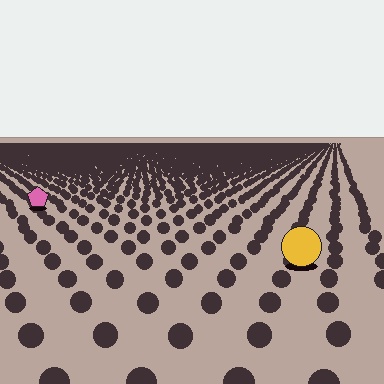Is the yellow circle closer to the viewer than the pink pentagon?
Yes. The yellow circle is closer — you can tell from the texture gradient: the ground texture is coarser near it.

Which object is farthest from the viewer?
The pink pentagon is farthest from the viewer. It appears smaller and the ground texture around it is denser.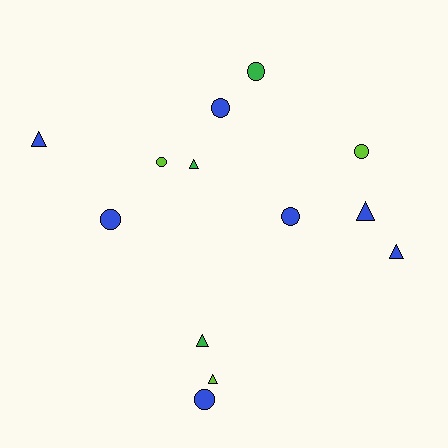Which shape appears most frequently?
Circle, with 7 objects.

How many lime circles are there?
There are 2 lime circles.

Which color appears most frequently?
Blue, with 7 objects.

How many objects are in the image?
There are 13 objects.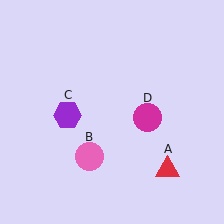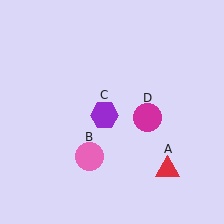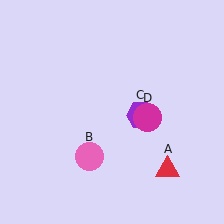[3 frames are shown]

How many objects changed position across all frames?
1 object changed position: purple hexagon (object C).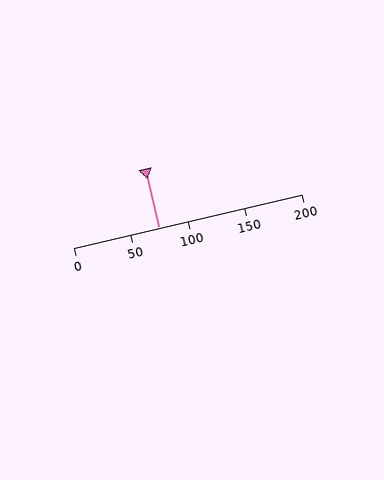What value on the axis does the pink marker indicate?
The marker indicates approximately 75.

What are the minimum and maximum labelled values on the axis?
The axis runs from 0 to 200.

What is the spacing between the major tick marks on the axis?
The major ticks are spaced 50 apart.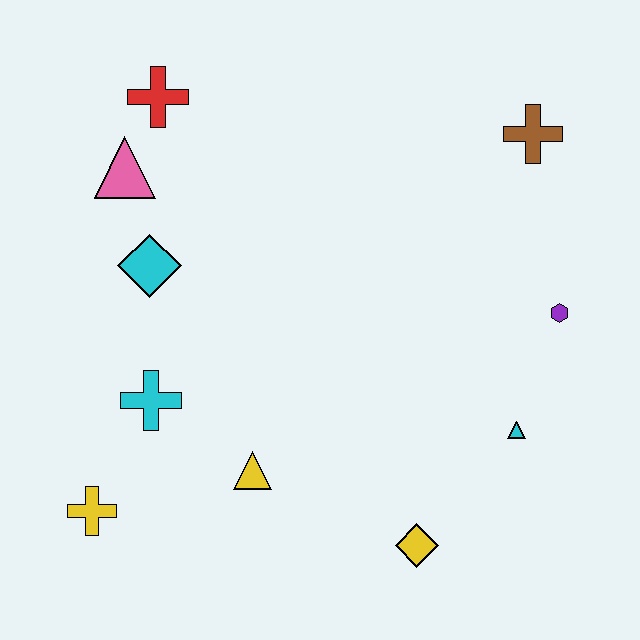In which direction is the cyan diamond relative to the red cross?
The cyan diamond is below the red cross.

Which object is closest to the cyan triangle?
The purple hexagon is closest to the cyan triangle.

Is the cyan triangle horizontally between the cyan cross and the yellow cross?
No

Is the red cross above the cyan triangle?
Yes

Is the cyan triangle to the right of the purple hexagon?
No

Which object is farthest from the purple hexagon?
The yellow cross is farthest from the purple hexagon.